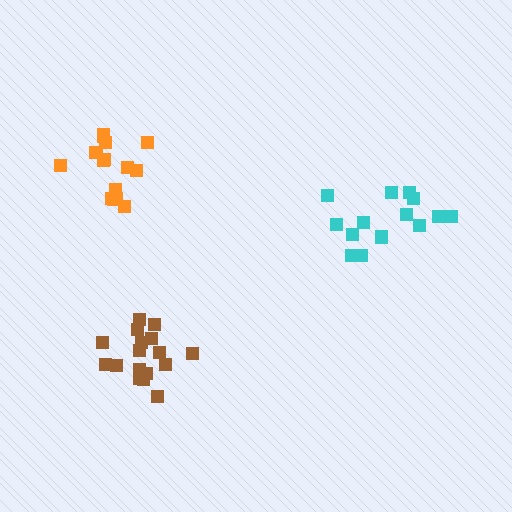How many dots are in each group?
Group 1: 17 dots, Group 2: 15 dots, Group 3: 14 dots (46 total).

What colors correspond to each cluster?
The clusters are colored: brown, orange, cyan.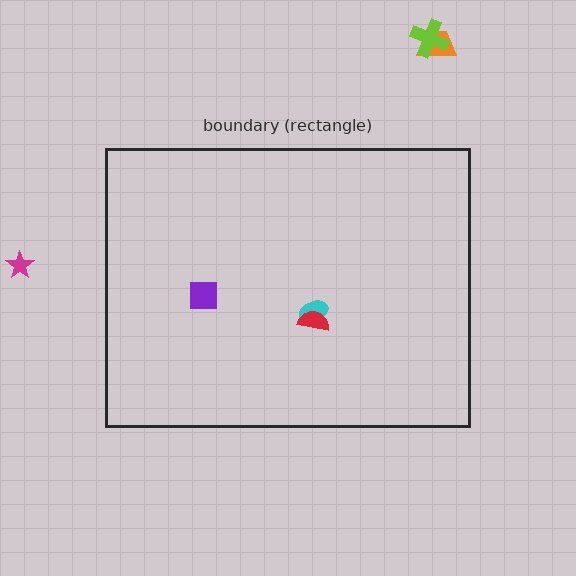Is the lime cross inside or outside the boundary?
Outside.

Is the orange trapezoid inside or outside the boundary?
Outside.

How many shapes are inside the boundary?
3 inside, 3 outside.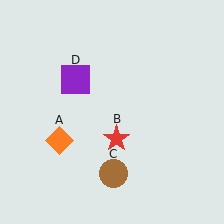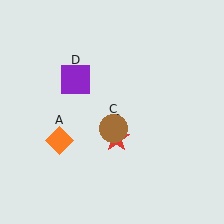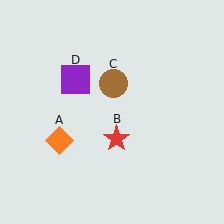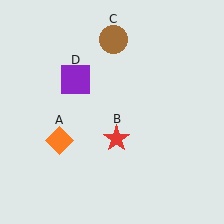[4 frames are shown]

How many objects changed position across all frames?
1 object changed position: brown circle (object C).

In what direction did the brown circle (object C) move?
The brown circle (object C) moved up.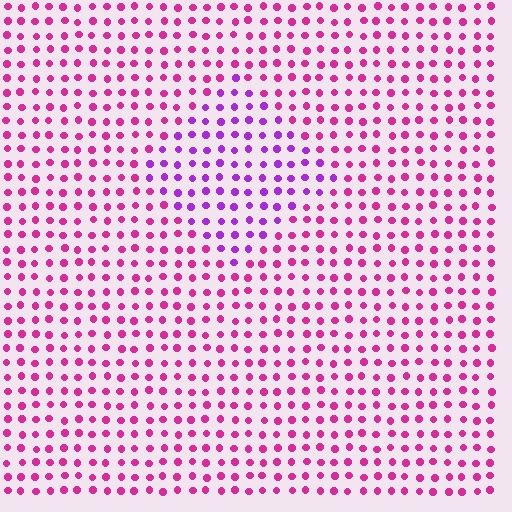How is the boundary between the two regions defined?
The boundary is defined purely by a slight shift in hue (about 38 degrees). Spacing, size, and orientation are identical on both sides.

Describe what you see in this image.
The image is filled with small magenta elements in a uniform arrangement. A diamond-shaped region is visible where the elements are tinted to a slightly different hue, forming a subtle color boundary.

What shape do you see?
I see a diamond.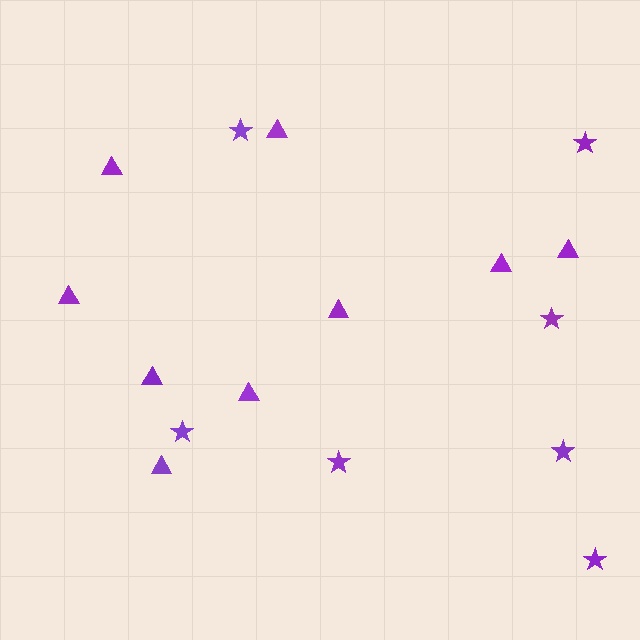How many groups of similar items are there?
There are 2 groups: one group of triangles (9) and one group of stars (7).